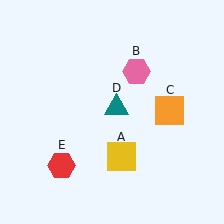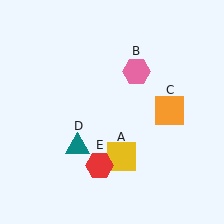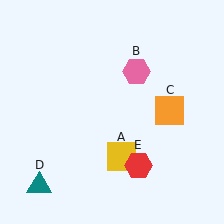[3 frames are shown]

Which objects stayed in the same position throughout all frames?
Yellow square (object A) and pink hexagon (object B) and orange square (object C) remained stationary.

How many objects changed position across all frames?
2 objects changed position: teal triangle (object D), red hexagon (object E).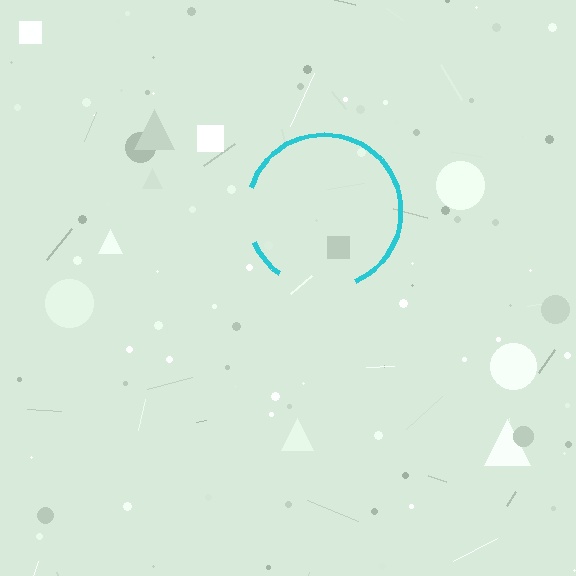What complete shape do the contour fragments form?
The contour fragments form a circle.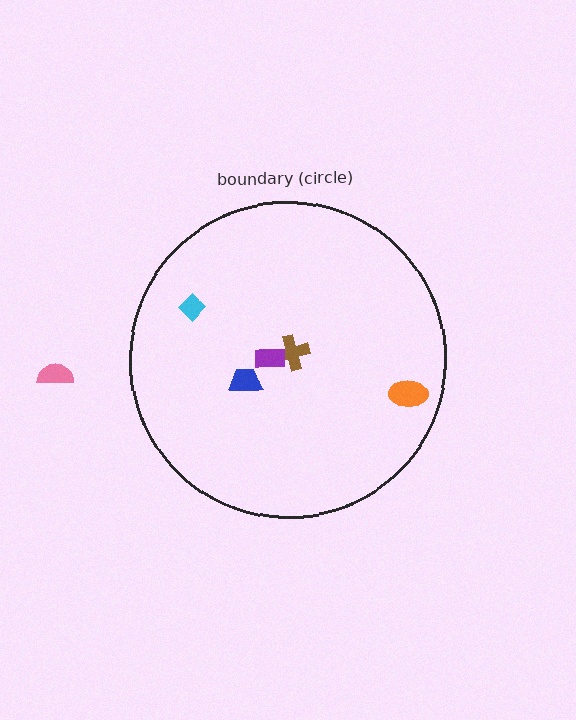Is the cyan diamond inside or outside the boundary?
Inside.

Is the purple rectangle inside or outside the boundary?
Inside.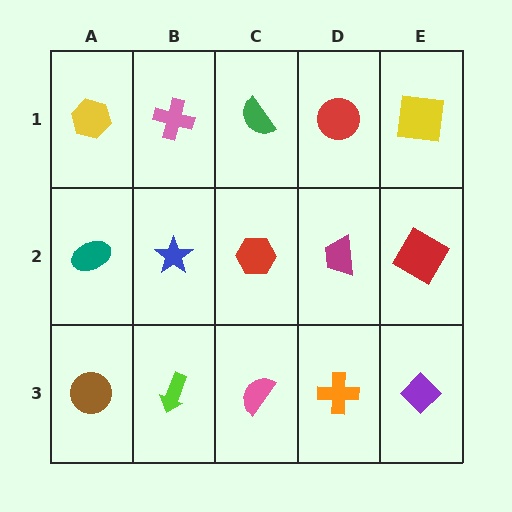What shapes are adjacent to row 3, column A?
A teal ellipse (row 2, column A), a lime arrow (row 3, column B).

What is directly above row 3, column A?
A teal ellipse.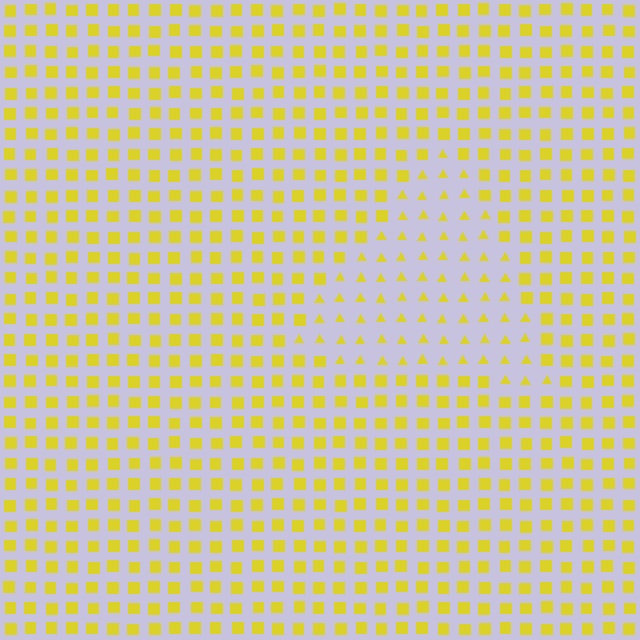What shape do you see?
I see a triangle.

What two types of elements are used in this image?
The image uses triangles inside the triangle region and squares outside it.